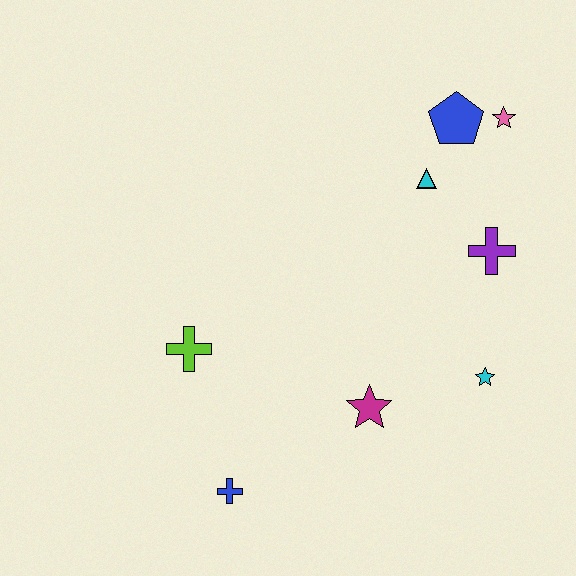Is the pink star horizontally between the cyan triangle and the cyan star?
No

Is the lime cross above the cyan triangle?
No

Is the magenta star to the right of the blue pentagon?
No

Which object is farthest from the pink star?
The blue cross is farthest from the pink star.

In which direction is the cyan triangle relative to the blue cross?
The cyan triangle is above the blue cross.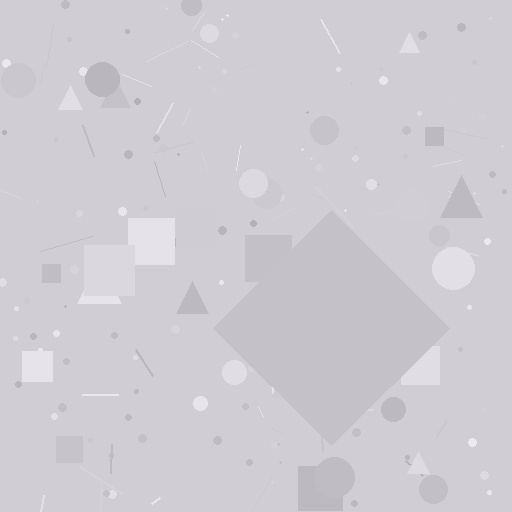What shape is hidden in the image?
A diamond is hidden in the image.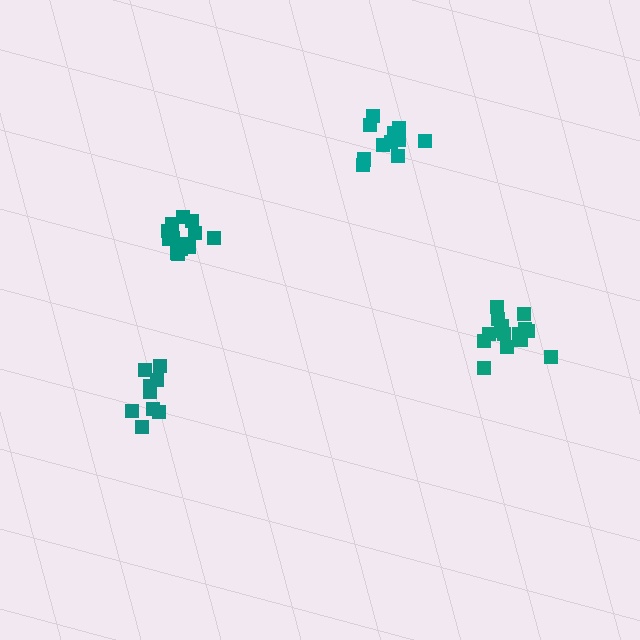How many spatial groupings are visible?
There are 4 spatial groupings.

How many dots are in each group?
Group 1: 9 dots, Group 2: 12 dots, Group 3: 15 dots, Group 4: 15 dots (51 total).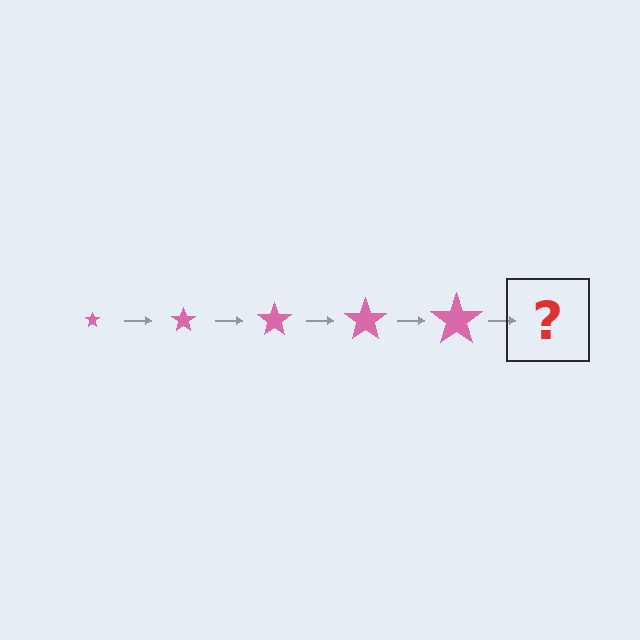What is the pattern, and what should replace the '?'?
The pattern is that the star gets progressively larger each step. The '?' should be a pink star, larger than the previous one.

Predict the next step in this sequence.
The next step is a pink star, larger than the previous one.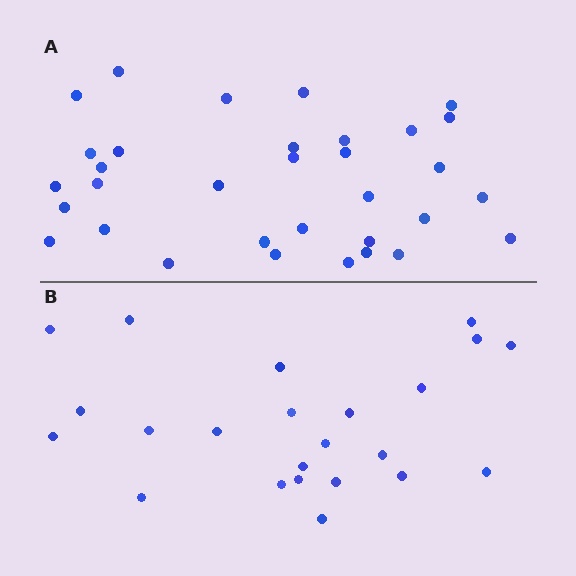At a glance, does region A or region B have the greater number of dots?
Region A (the top region) has more dots.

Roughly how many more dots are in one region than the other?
Region A has roughly 10 or so more dots than region B.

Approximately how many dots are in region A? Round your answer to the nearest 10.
About 30 dots. (The exact count is 33, which rounds to 30.)